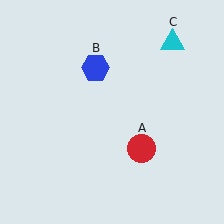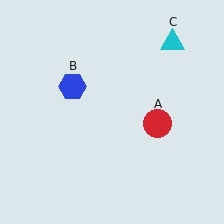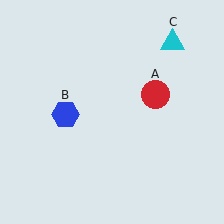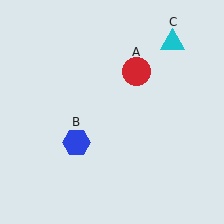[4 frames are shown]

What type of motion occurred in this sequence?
The red circle (object A), blue hexagon (object B) rotated counterclockwise around the center of the scene.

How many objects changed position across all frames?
2 objects changed position: red circle (object A), blue hexagon (object B).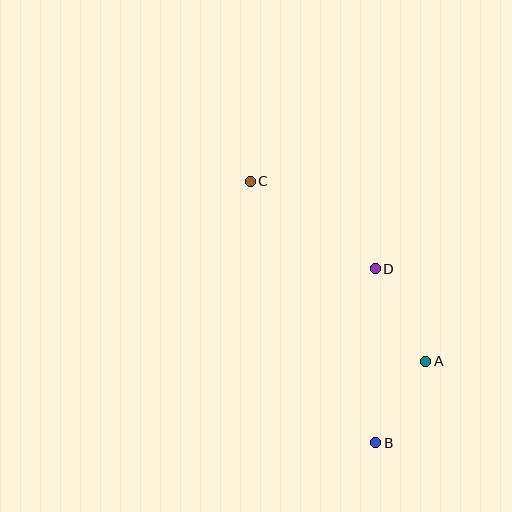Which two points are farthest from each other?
Points B and C are farthest from each other.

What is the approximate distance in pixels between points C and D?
The distance between C and D is approximately 153 pixels.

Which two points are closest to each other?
Points A and B are closest to each other.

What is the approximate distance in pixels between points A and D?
The distance between A and D is approximately 105 pixels.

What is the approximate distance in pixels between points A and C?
The distance between A and C is approximately 251 pixels.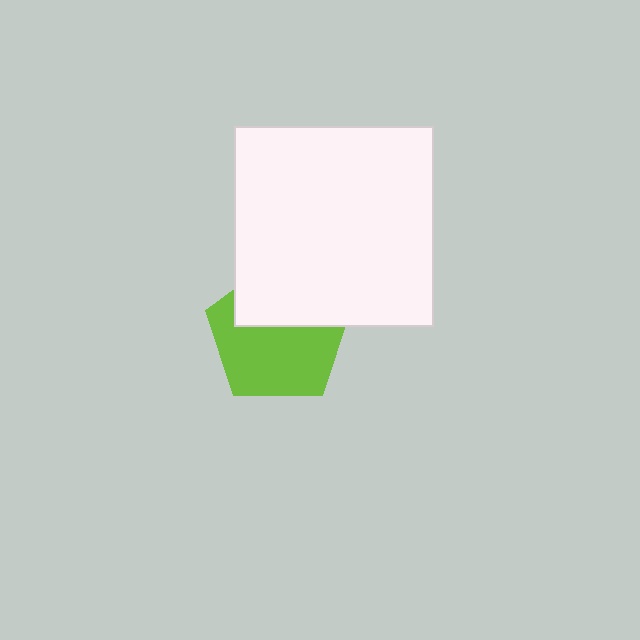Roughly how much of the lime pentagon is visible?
About half of it is visible (roughly 60%).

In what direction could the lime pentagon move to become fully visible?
The lime pentagon could move down. That would shift it out from behind the white square entirely.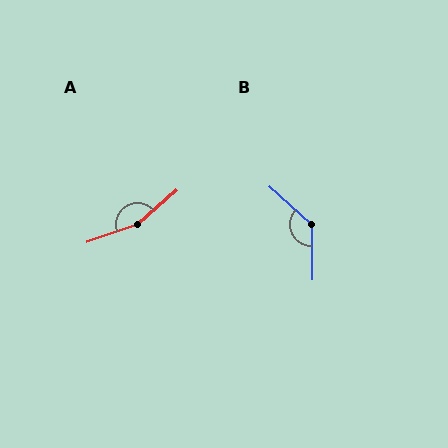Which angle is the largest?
A, at approximately 158 degrees.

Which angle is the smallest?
B, at approximately 132 degrees.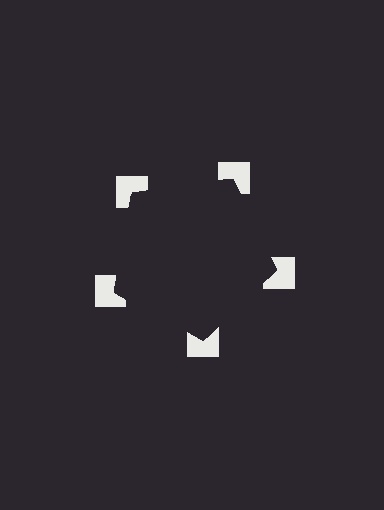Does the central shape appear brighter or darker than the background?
It typically appears slightly darker than the background, even though no actual brightness change is drawn.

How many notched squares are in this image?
There are 5 — one at each vertex of the illusory pentagon.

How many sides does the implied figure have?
5 sides.